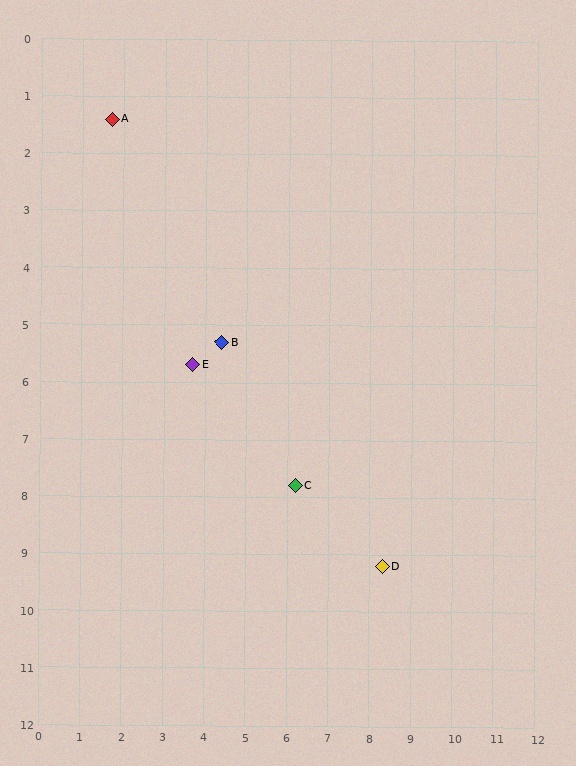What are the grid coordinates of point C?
Point C is at approximately (6.2, 7.8).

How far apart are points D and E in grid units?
Points D and E are about 5.8 grid units apart.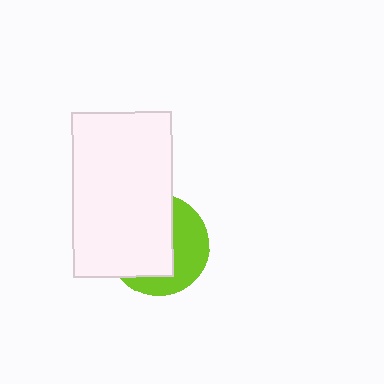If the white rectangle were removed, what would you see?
You would see the complete lime circle.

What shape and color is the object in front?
The object in front is a white rectangle.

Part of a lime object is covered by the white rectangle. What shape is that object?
It is a circle.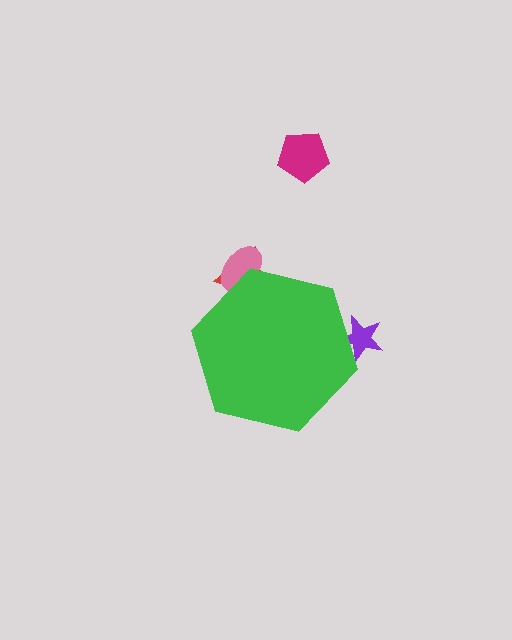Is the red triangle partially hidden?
Yes, the red triangle is partially hidden behind the green hexagon.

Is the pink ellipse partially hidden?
Yes, the pink ellipse is partially hidden behind the green hexagon.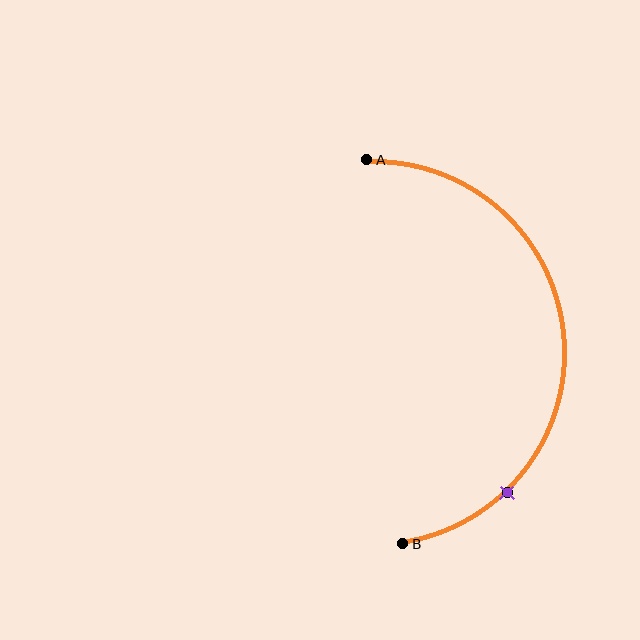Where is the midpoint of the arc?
The arc midpoint is the point on the curve farthest from the straight line joining A and B. It sits to the right of that line.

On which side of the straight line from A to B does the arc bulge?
The arc bulges to the right of the straight line connecting A and B.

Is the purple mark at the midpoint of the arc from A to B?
No. The purple mark lies on the arc but is closer to endpoint B. The arc midpoint would be at the point on the curve equidistant along the arc from both A and B.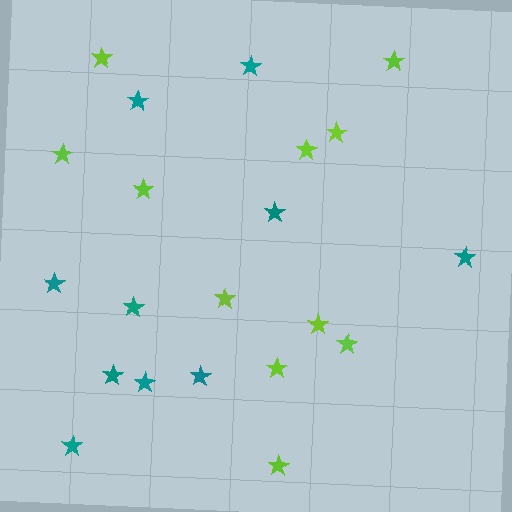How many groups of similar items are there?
There are 2 groups: one group of lime stars (11) and one group of teal stars (10).